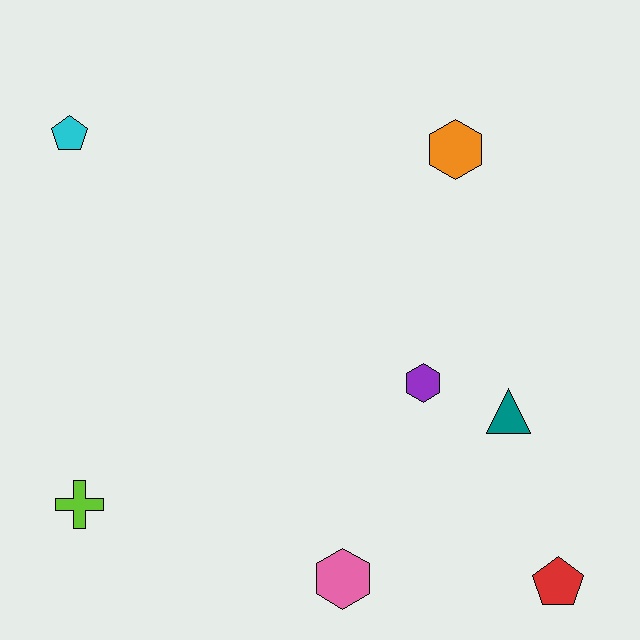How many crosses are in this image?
There is 1 cross.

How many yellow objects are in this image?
There are no yellow objects.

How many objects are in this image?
There are 7 objects.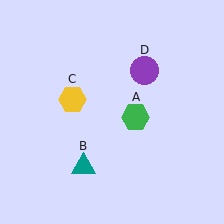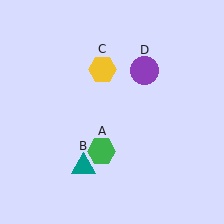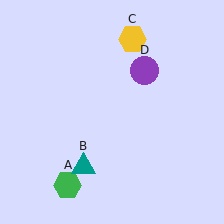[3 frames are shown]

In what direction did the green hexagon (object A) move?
The green hexagon (object A) moved down and to the left.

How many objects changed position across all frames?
2 objects changed position: green hexagon (object A), yellow hexagon (object C).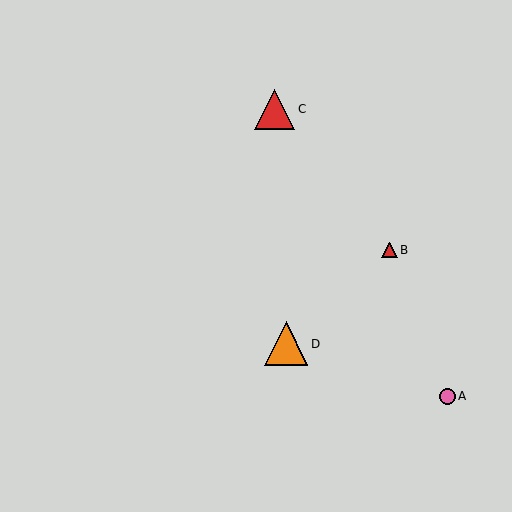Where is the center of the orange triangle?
The center of the orange triangle is at (286, 344).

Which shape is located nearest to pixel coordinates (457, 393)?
The pink circle (labeled A) at (447, 396) is nearest to that location.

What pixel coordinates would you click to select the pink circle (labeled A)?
Click at (447, 396) to select the pink circle A.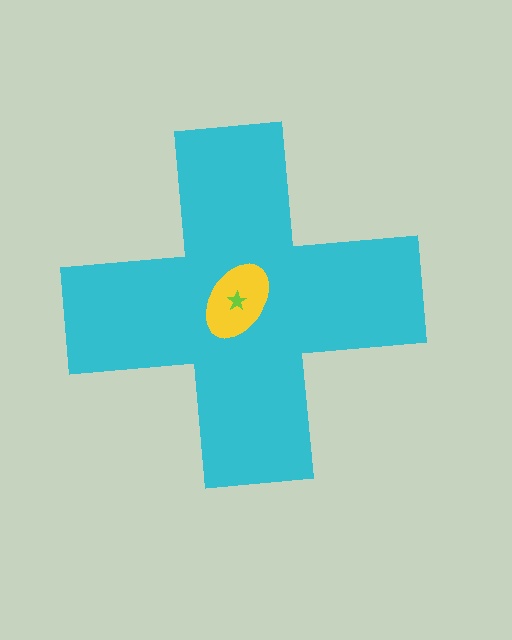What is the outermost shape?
The cyan cross.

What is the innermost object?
The lime star.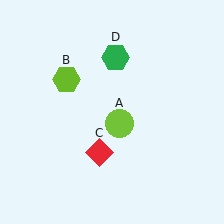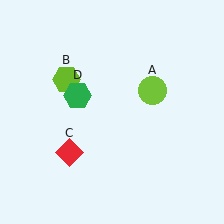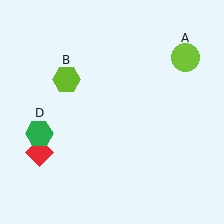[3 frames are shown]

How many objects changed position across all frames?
3 objects changed position: lime circle (object A), red diamond (object C), green hexagon (object D).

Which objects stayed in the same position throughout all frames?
Lime hexagon (object B) remained stationary.